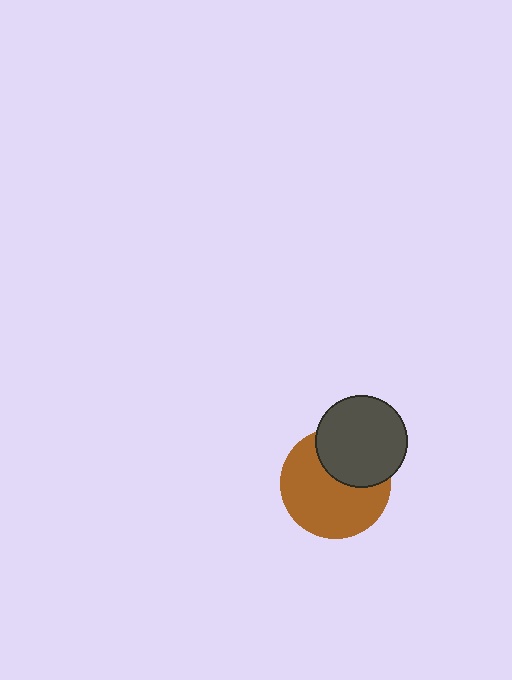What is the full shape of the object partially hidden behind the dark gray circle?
The partially hidden object is a brown circle.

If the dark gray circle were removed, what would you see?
You would see the complete brown circle.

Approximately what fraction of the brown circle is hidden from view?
Roughly 34% of the brown circle is hidden behind the dark gray circle.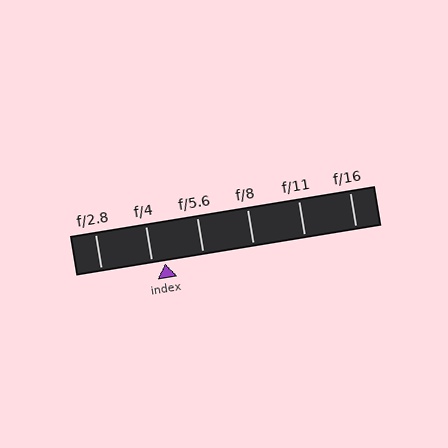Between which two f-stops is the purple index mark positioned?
The index mark is between f/4 and f/5.6.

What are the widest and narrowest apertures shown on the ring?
The widest aperture shown is f/2.8 and the narrowest is f/16.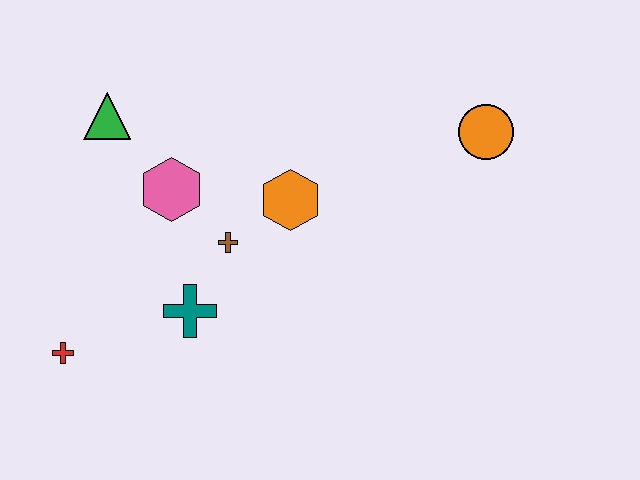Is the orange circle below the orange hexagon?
No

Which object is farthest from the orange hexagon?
The red cross is farthest from the orange hexagon.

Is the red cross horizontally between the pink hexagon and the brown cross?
No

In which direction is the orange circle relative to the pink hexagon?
The orange circle is to the right of the pink hexagon.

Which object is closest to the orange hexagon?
The brown cross is closest to the orange hexagon.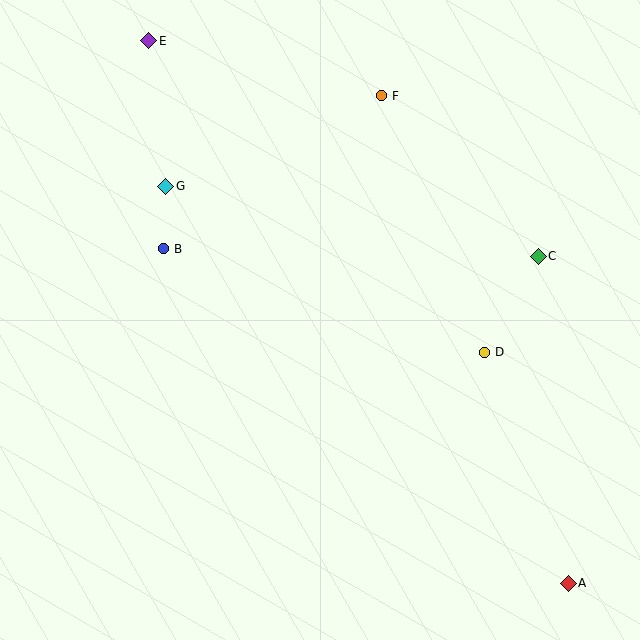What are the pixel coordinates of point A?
Point A is at (568, 583).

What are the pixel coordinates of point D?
Point D is at (485, 352).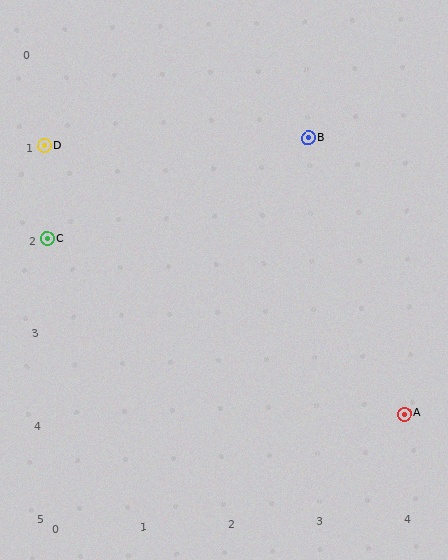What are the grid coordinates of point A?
Point A is at grid coordinates (4, 4).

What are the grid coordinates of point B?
Point B is at grid coordinates (3, 1).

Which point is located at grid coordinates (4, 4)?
Point A is at (4, 4).